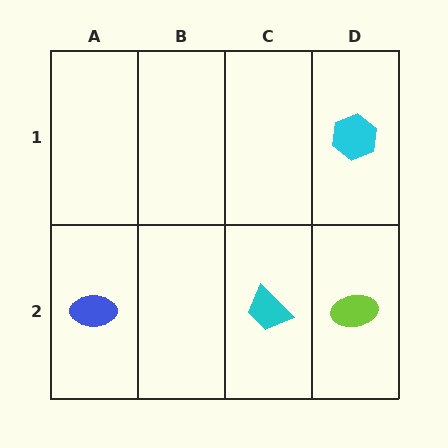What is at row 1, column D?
A cyan hexagon.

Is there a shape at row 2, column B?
No, that cell is empty.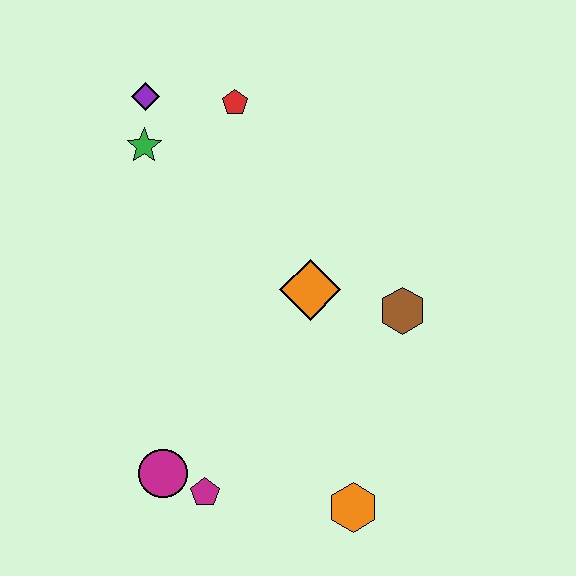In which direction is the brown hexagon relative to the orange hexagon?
The brown hexagon is above the orange hexagon.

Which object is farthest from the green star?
The orange hexagon is farthest from the green star.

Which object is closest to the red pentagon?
The purple diamond is closest to the red pentagon.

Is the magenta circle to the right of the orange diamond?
No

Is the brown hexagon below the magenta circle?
No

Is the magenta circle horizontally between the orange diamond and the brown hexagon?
No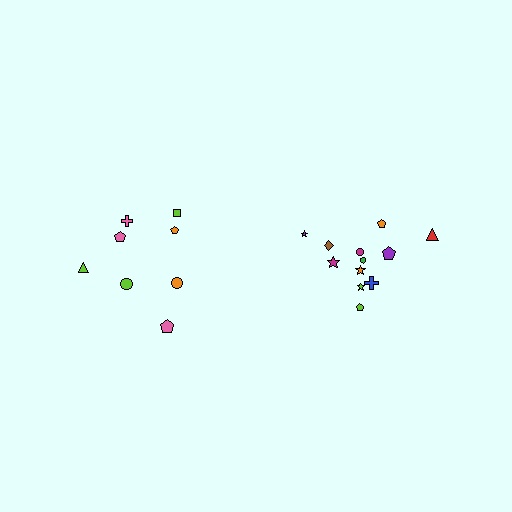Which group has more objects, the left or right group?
The right group.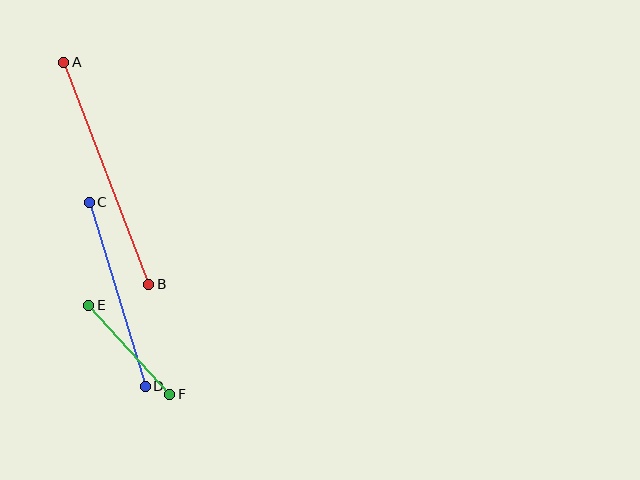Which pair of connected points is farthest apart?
Points A and B are farthest apart.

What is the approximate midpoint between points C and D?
The midpoint is at approximately (117, 294) pixels.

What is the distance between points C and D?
The distance is approximately 192 pixels.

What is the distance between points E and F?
The distance is approximately 121 pixels.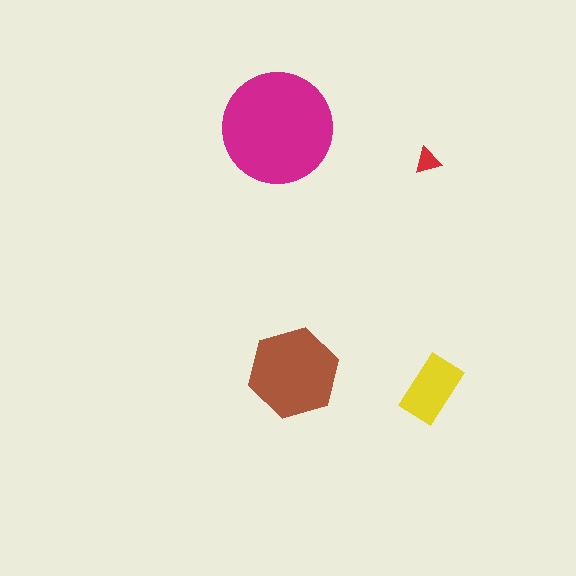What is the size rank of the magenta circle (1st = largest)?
1st.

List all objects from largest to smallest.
The magenta circle, the brown hexagon, the yellow rectangle, the red triangle.